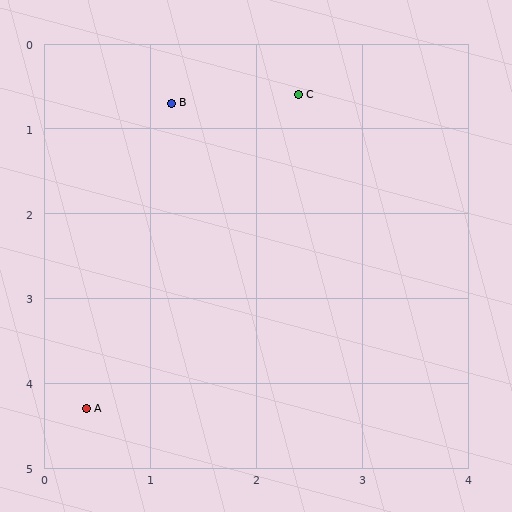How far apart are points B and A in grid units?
Points B and A are about 3.7 grid units apart.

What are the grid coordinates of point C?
Point C is at approximately (2.4, 0.6).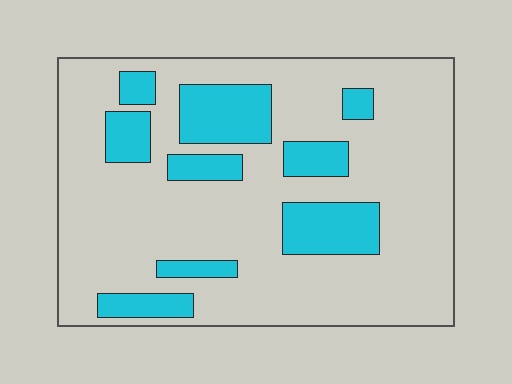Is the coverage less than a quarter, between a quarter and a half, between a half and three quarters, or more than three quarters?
Less than a quarter.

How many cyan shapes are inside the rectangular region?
9.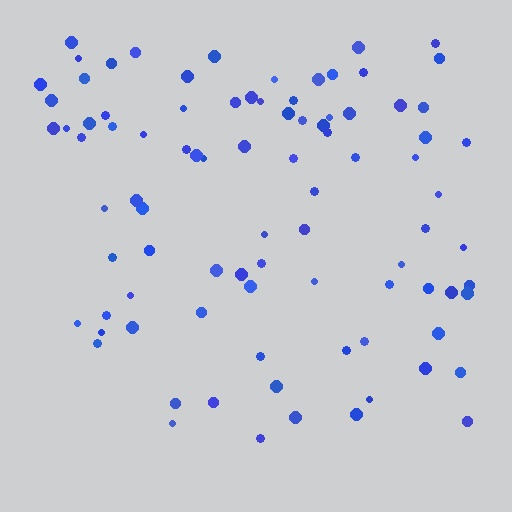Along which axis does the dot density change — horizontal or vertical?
Vertical.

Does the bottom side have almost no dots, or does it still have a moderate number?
Still a moderate number, just noticeably fewer than the top.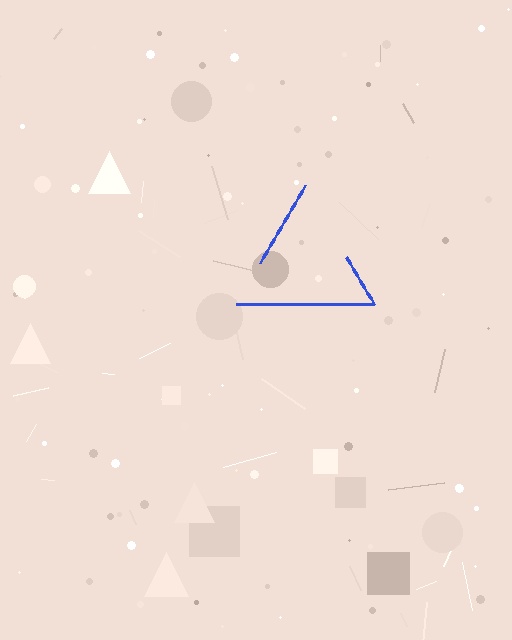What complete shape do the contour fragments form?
The contour fragments form a triangle.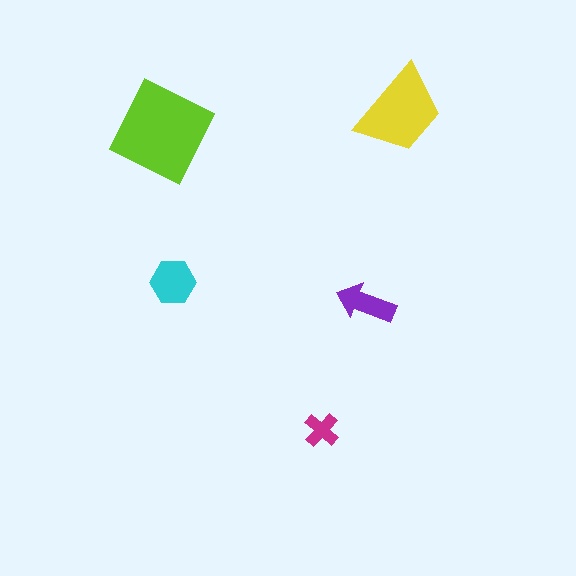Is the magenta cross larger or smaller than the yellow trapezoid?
Smaller.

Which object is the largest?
The lime diamond.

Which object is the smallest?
The magenta cross.